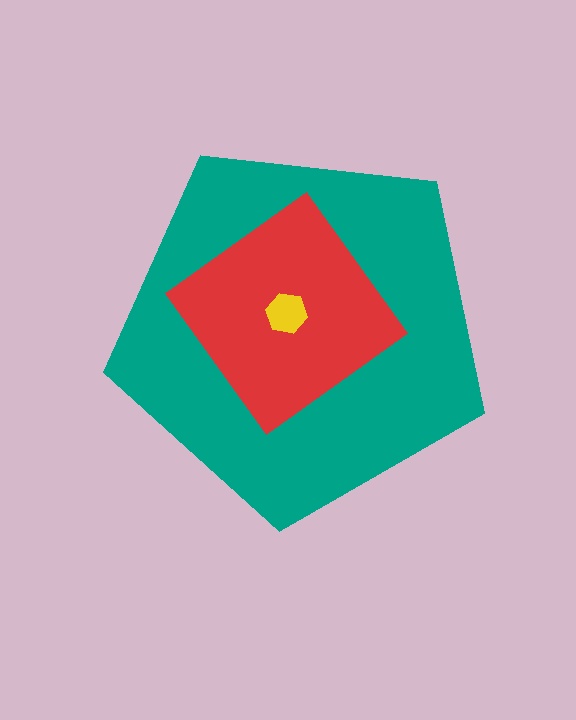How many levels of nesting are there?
3.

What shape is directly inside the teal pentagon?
The red diamond.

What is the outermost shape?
The teal pentagon.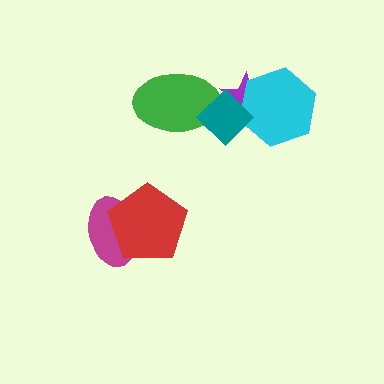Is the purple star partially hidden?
Yes, it is partially covered by another shape.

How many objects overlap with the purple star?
2 objects overlap with the purple star.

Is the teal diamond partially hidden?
No, no other shape covers it.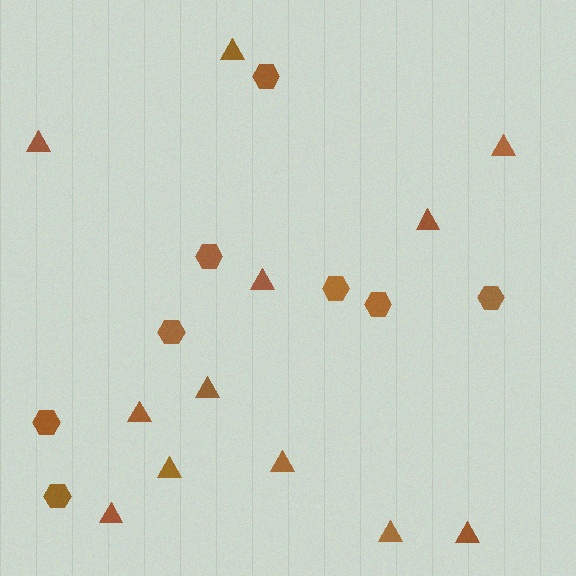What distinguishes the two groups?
There are 2 groups: one group of triangles (12) and one group of hexagons (8).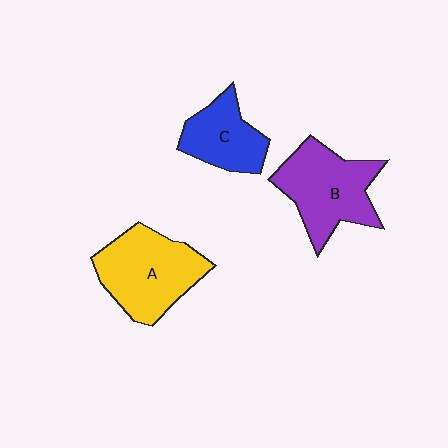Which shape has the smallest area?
Shape C (blue).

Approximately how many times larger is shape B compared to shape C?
Approximately 1.5 times.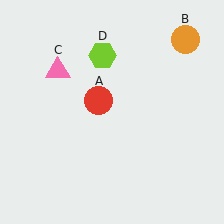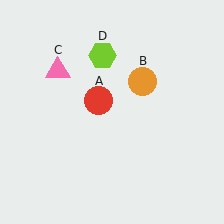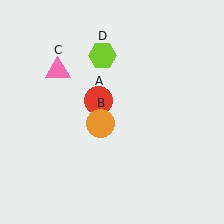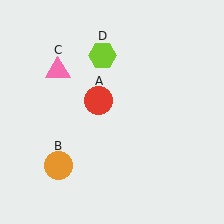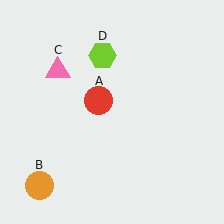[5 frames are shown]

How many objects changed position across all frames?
1 object changed position: orange circle (object B).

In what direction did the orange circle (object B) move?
The orange circle (object B) moved down and to the left.